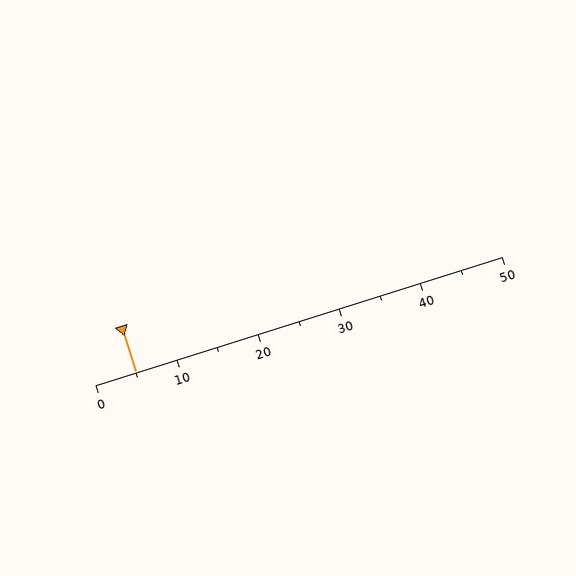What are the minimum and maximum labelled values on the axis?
The axis runs from 0 to 50.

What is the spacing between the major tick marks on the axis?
The major ticks are spaced 10 apart.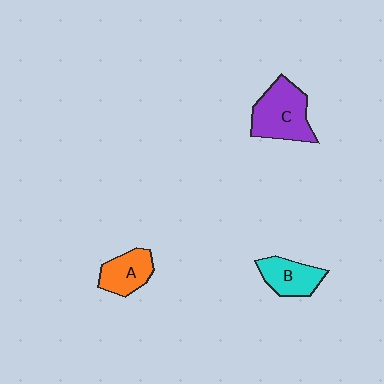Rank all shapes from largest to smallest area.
From largest to smallest: C (purple), B (cyan), A (orange).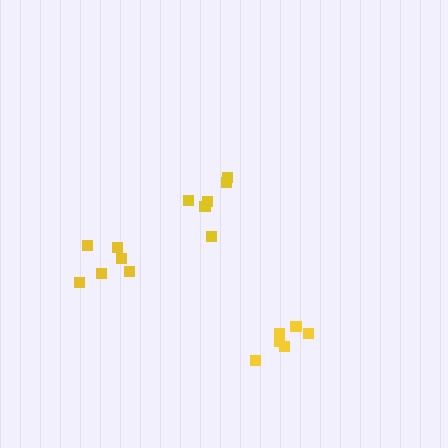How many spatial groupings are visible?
There are 3 spatial groupings.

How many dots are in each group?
Group 1: 6 dots, Group 2: 6 dots, Group 3: 6 dots (18 total).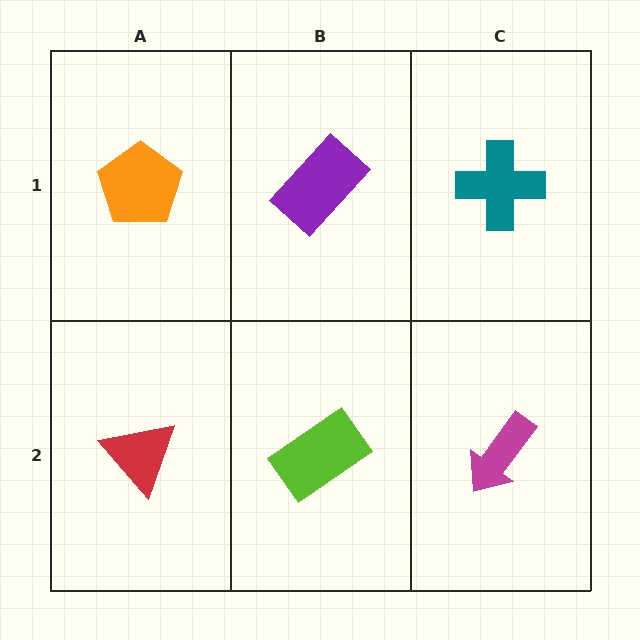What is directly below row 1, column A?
A red triangle.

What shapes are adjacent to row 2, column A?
An orange pentagon (row 1, column A), a lime rectangle (row 2, column B).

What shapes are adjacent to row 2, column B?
A purple rectangle (row 1, column B), a red triangle (row 2, column A), a magenta arrow (row 2, column C).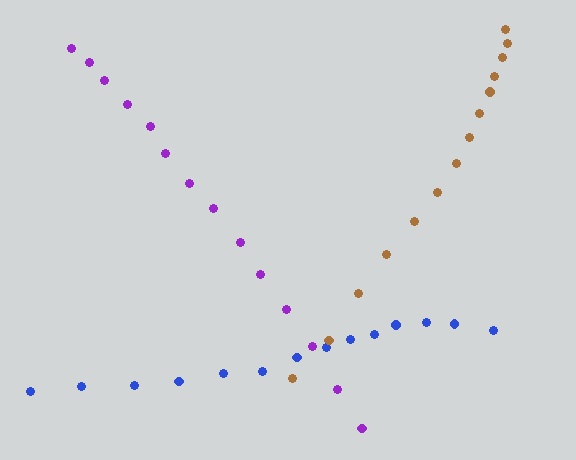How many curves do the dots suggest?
There are 3 distinct paths.